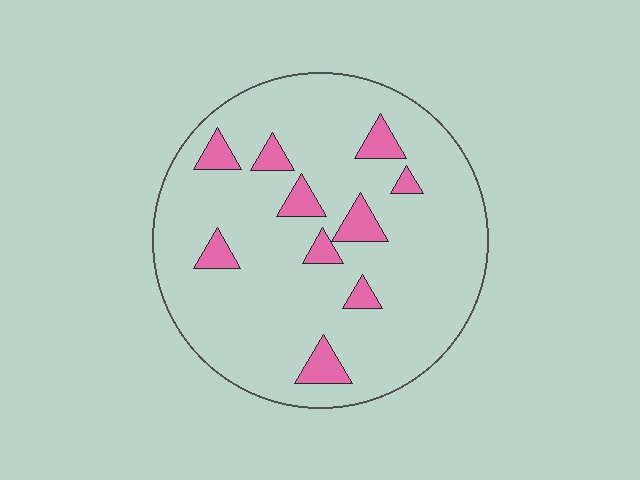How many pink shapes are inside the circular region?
10.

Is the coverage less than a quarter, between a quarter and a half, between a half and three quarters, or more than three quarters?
Less than a quarter.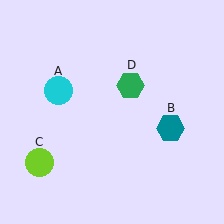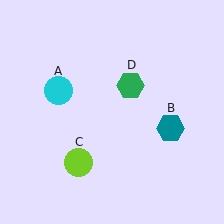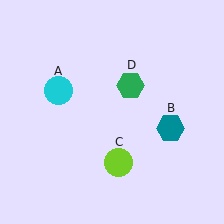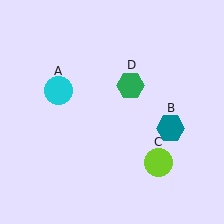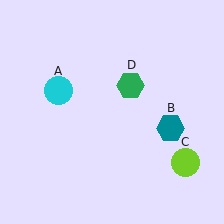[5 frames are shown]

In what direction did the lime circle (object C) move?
The lime circle (object C) moved right.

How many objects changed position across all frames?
1 object changed position: lime circle (object C).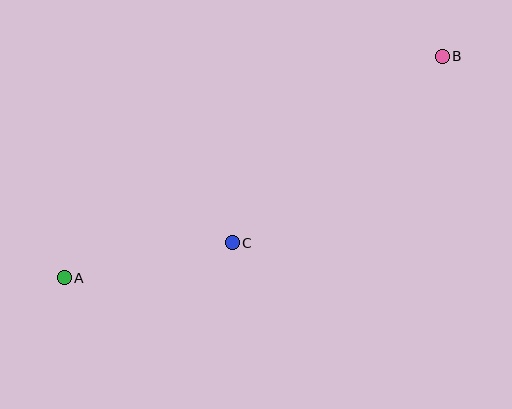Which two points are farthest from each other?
Points A and B are farthest from each other.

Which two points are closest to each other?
Points A and C are closest to each other.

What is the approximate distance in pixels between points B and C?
The distance between B and C is approximately 281 pixels.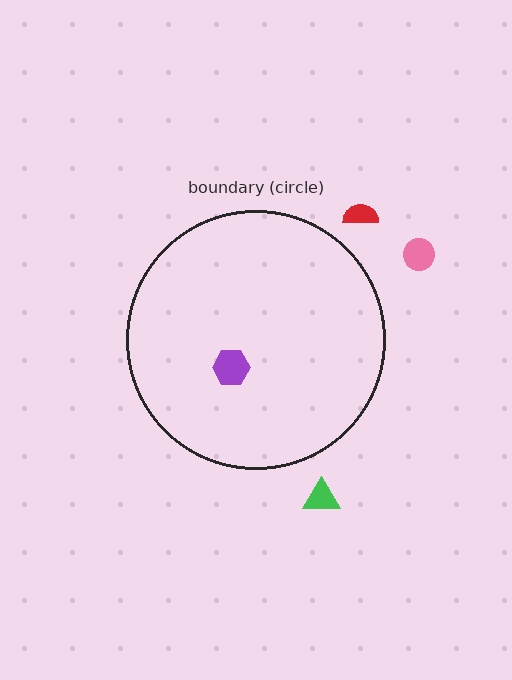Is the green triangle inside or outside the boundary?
Outside.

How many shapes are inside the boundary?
1 inside, 3 outside.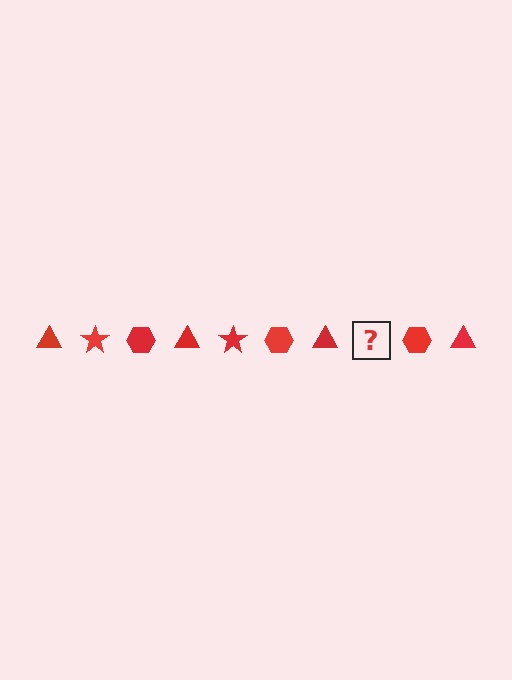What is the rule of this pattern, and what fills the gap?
The rule is that the pattern cycles through triangle, star, hexagon shapes in red. The gap should be filled with a red star.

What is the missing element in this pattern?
The missing element is a red star.